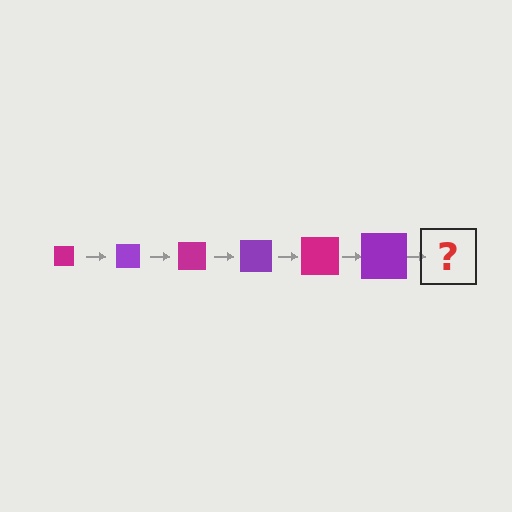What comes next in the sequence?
The next element should be a magenta square, larger than the previous one.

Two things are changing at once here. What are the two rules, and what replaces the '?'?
The two rules are that the square grows larger each step and the color cycles through magenta and purple. The '?' should be a magenta square, larger than the previous one.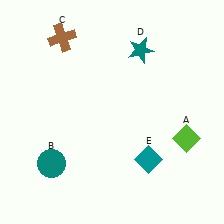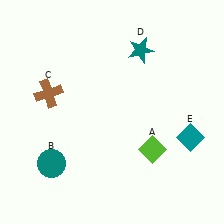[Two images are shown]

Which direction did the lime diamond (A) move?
The lime diamond (A) moved left.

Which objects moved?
The objects that moved are: the lime diamond (A), the brown cross (C), the teal diamond (E).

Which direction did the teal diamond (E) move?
The teal diamond (E) moved right.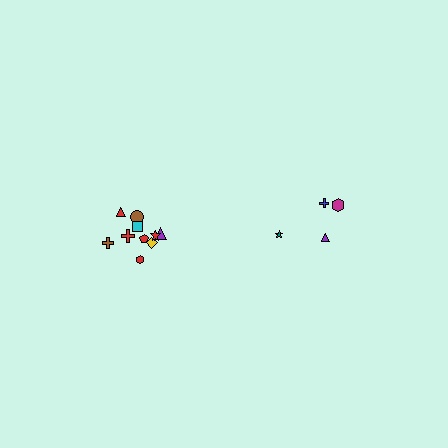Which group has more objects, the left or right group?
The left group.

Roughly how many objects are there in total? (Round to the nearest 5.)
Roughly 15 objects in total.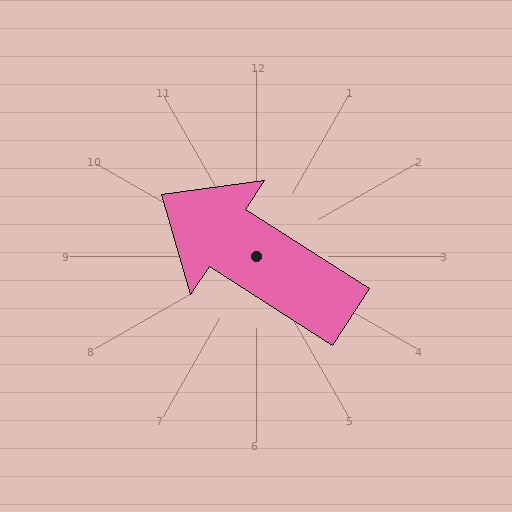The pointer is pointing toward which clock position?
Roughly 10 o'clock.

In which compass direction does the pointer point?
Northwest.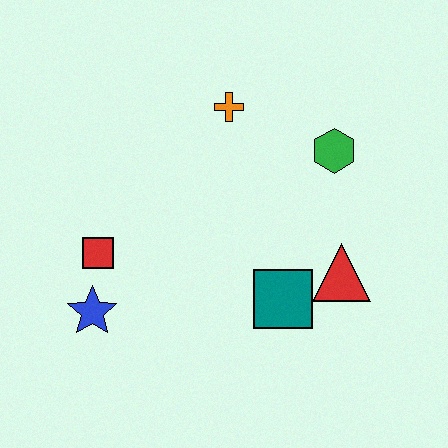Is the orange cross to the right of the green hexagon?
No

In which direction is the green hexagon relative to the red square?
The green hexagon is to the right of the red square.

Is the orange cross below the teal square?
No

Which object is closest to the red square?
The blue star is closest to the red square.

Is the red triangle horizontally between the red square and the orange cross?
No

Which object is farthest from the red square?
The green hexagon is farthest from the red square.